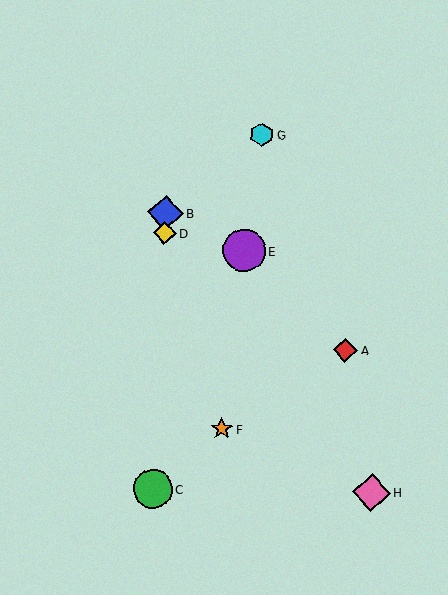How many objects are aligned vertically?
3 objects (B, C, D) are aligned vertically.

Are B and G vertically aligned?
No, B is at x≈166 and G is at x≈262.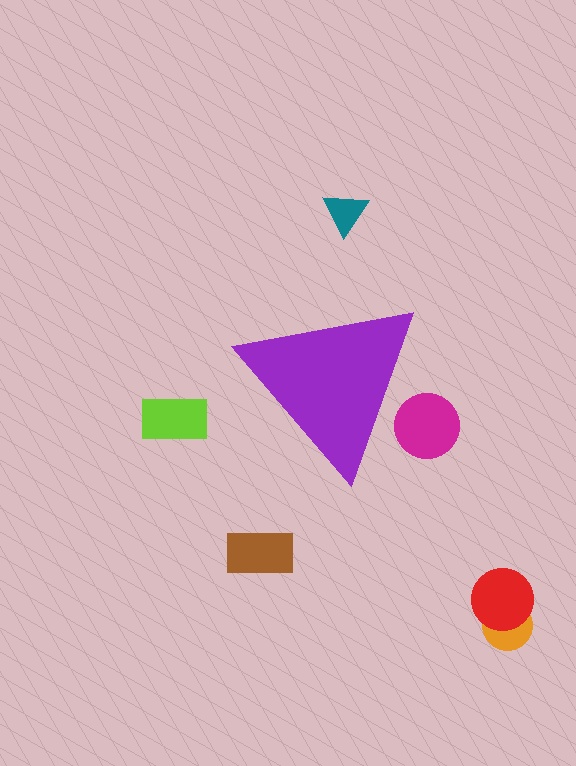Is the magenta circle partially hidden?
Yes, the magenta circle is partially hidden behind the purple triangle.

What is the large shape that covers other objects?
A purple triangle.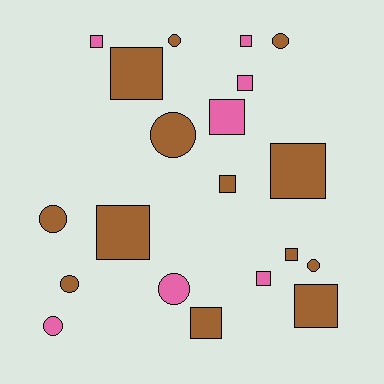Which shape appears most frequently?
Square, with 12 objects.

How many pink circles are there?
There are 2 pink circles.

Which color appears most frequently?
Brown, with 13 objects.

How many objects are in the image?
There are 20 objects.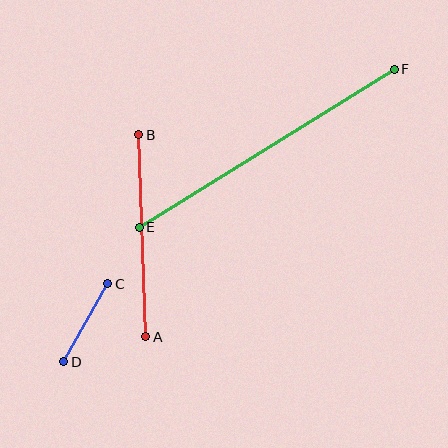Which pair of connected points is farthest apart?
Points E and F are farthest apart.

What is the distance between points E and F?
The distance is approximately 300 pixels.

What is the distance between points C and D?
The distance is approximately 90 pixels.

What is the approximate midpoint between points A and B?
The midpoint is at approximately (142, 236) pixels.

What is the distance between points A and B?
The distance is approximately 202 pixels.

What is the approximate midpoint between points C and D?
The midpoint is at approximately (86, 323) pixels.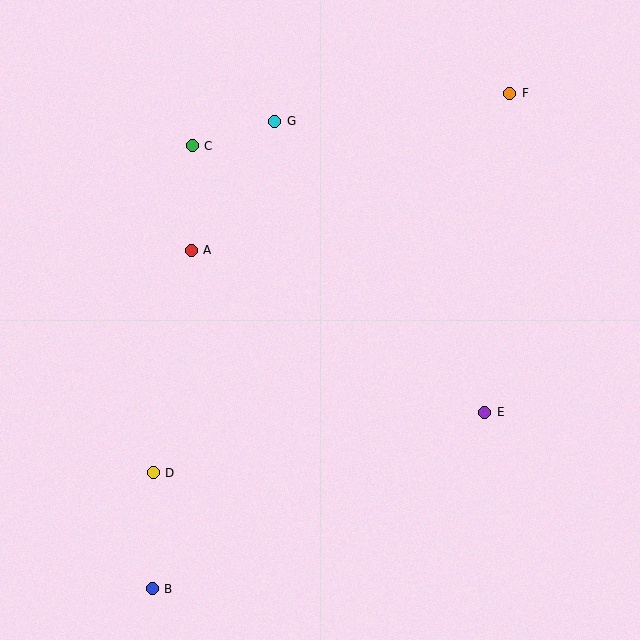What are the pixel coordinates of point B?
Point B is at (152, 589).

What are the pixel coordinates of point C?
Point C is at (192, 146).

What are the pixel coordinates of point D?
Point D is at (153, 473).